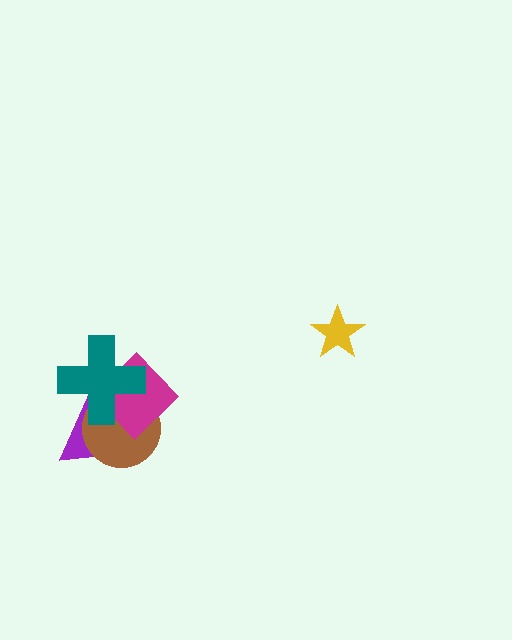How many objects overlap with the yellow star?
0 objects overlap with the yellow star.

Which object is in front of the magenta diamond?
The teal cross is in front of the magenta diamond.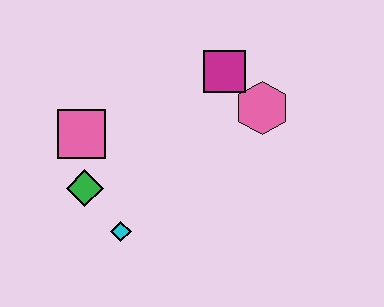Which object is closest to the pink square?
The green diamond is closest to the pink square.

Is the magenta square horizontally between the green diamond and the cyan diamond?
No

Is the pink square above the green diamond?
Yes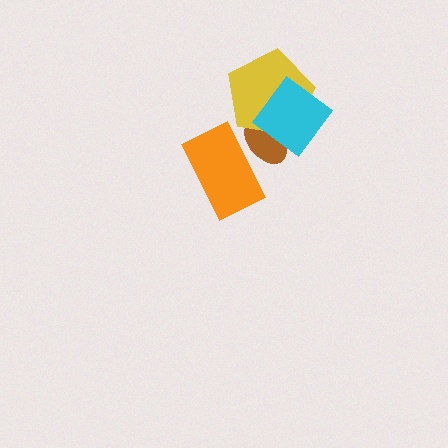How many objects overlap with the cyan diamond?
2 objects overlap with the cyan diamond.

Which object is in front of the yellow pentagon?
The cyan diamond is in front of the yellow pentagon.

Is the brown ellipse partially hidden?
Yes, it is partially covered by another shape.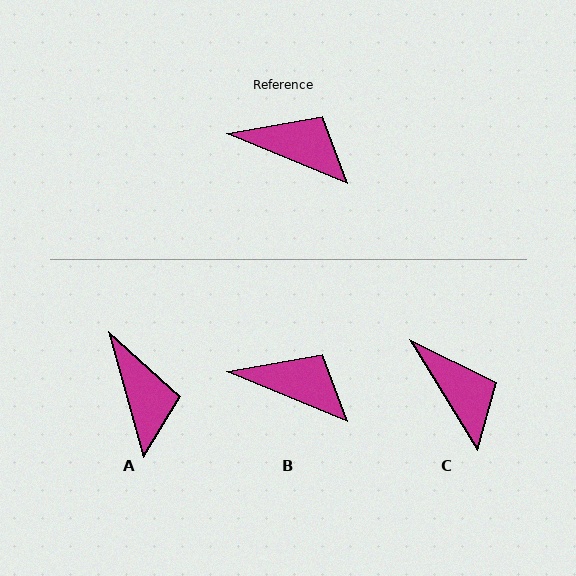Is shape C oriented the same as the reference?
No, it is off by about 36 degrees.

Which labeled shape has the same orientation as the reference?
B.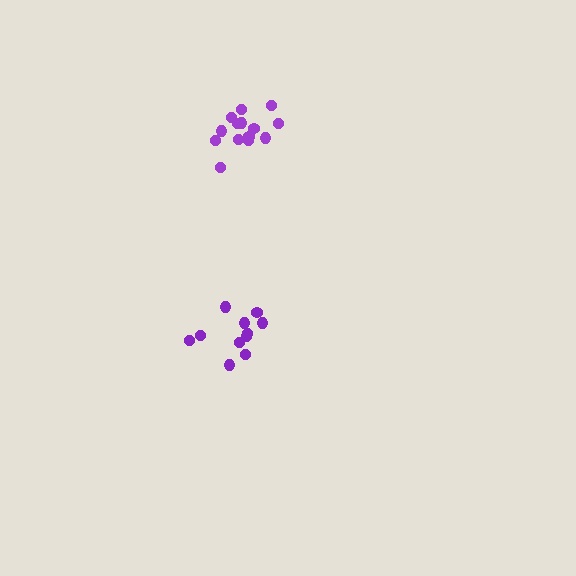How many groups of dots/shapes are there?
There are 2 groups.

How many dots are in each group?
Group 1: 14 dots, Group 2: 11 dots (25 total).